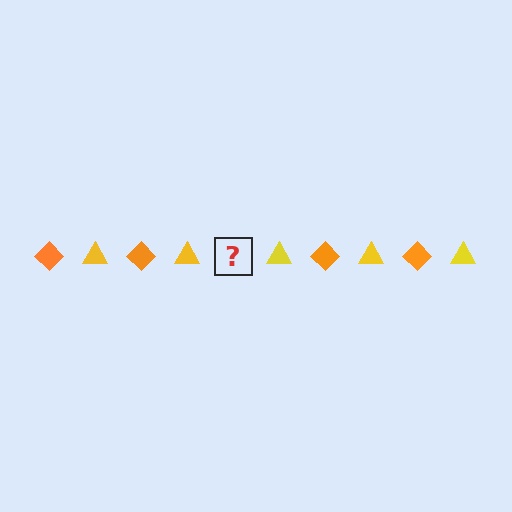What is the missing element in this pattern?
The missing element is an orange diamond.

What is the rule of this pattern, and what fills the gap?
The rule is that the pattern alternates between orange diamond and yellow triangle. The gap should be filled with an orange diamond.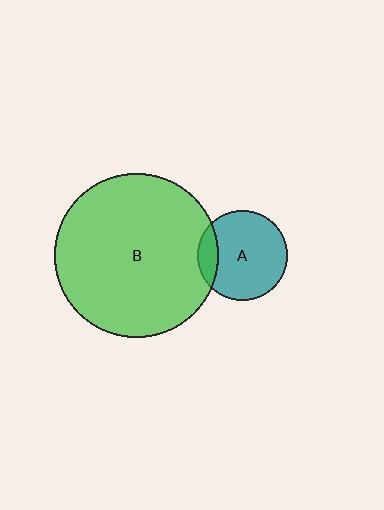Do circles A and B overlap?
Yes.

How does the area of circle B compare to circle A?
Approximately 3.3 times.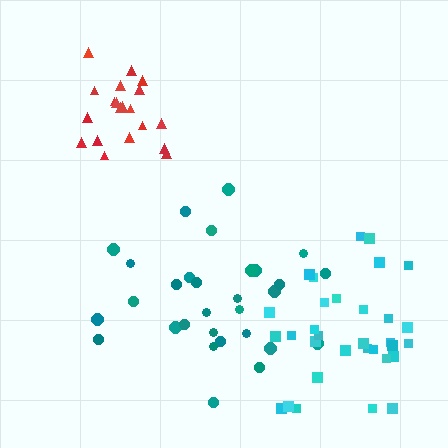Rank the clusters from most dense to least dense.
red, teal, cyan.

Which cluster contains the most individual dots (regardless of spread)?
Cyan (32).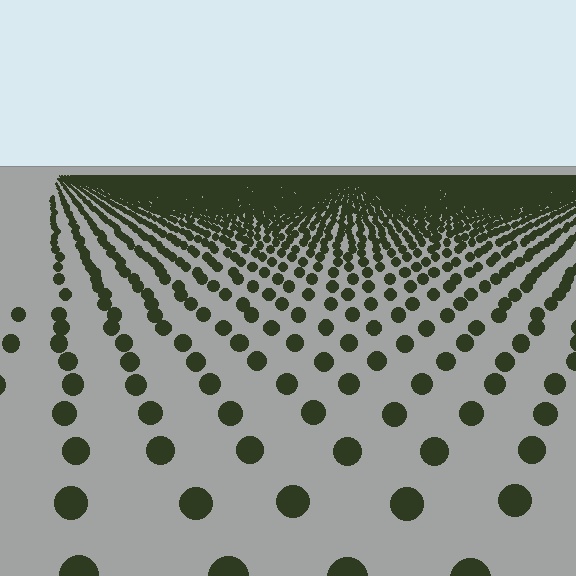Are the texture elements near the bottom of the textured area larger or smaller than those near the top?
Larger. Near the bottom, elements are closer to the viewer and appear at a bigger on-screen size.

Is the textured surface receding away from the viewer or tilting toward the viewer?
The surface is receding away from the viewer. Texture elements get smaller and denser toward the top.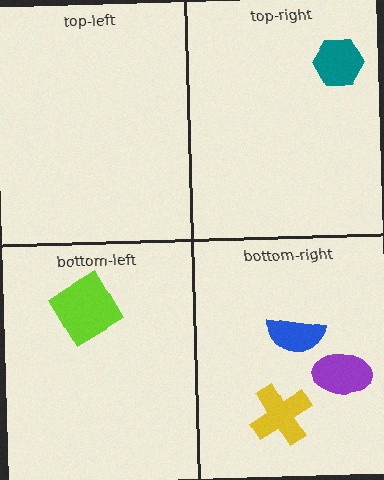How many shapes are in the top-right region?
1.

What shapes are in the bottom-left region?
The lime diamond.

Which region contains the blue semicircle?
The bottom-right region.